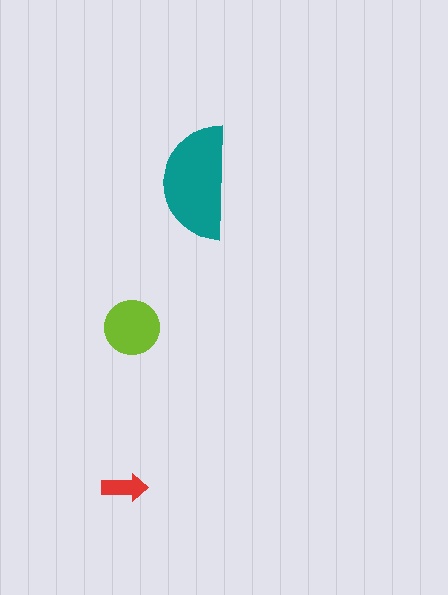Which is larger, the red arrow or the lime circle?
The lime circle.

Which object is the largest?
The teal semicircle.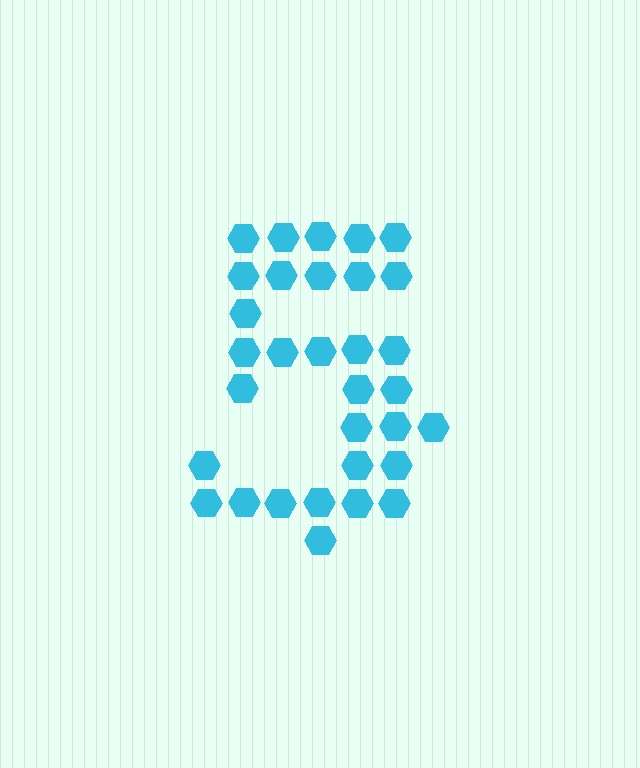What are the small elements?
The small elements are hexagons.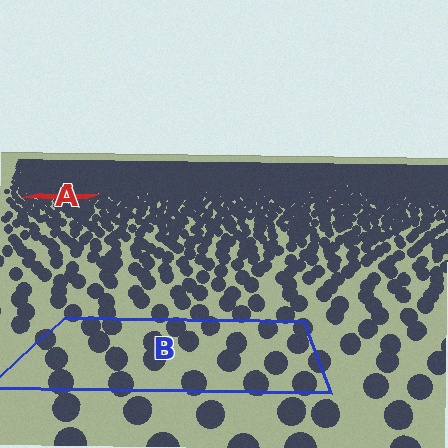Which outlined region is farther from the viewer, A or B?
Region A is farther from the viewer — the texture elements inside it appear smaller and more densely packed.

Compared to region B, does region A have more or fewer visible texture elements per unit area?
Region A has more texture elements per unit area — they are packed more densely because it is farther away.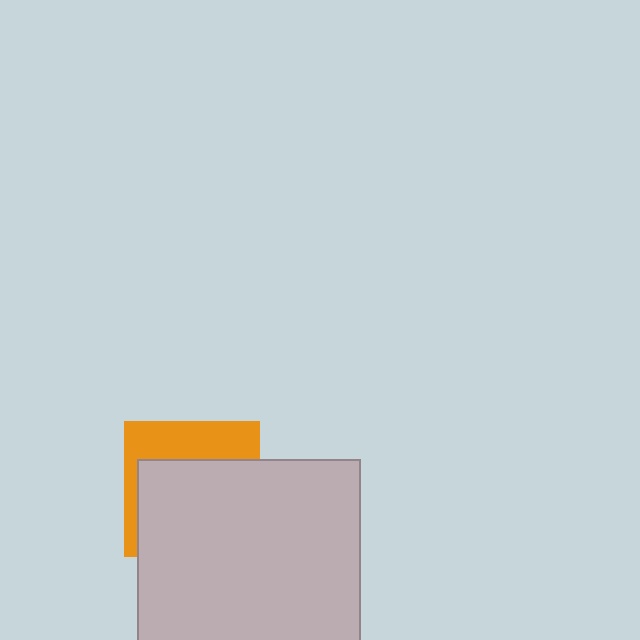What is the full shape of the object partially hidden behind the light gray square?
The partially hidden object is an orange square.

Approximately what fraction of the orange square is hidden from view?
Roughly 65% of the orange square is hidden behind the light gray square.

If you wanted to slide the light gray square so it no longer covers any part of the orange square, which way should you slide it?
Slide it down — that is the most direct way to separate the two shapes.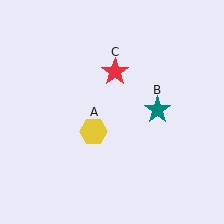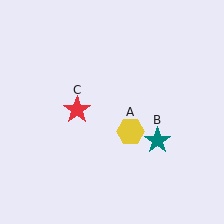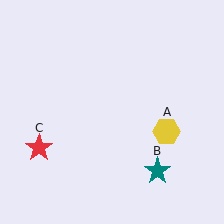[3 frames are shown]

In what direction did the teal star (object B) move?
The teal star (object B) moved down.